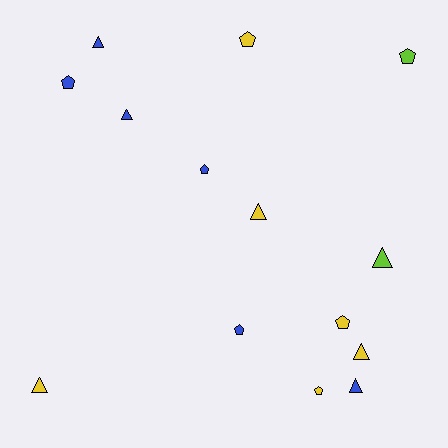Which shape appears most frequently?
Triangle, with 7 objects.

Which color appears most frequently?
Yellow, with 6 objects.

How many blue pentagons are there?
There are 3 blue pentagons.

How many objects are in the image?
There are 14 objects.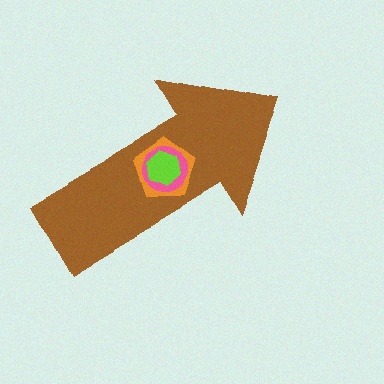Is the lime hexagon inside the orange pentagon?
Yes.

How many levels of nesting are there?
4.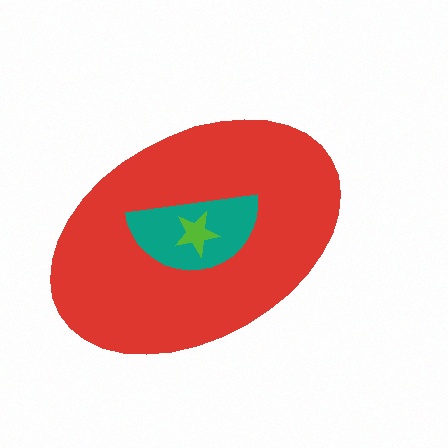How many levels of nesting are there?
3.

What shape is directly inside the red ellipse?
The teal semicircle.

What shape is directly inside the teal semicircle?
The lime star.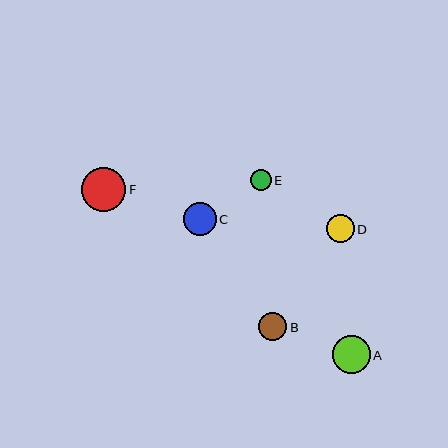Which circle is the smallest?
Circle E is the smallest with a size of approximately 21 pixels.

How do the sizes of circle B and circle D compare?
Circle B and circle D are approximately the same size.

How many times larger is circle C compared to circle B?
Circle C is approximately 1.2 times the size of circle B.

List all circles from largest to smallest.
From largest to smallest: F, A, C, B, D, E.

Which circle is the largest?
Circle F is the largest with a size of approximately 44 pixels.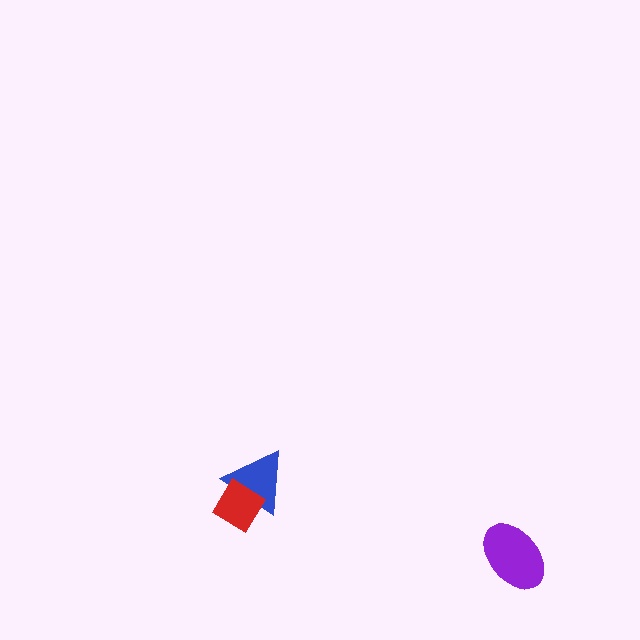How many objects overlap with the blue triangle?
1 object overlaps with the blue triangle.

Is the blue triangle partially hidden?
Yes, it is partially covered by another shape.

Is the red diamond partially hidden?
No, no other shape covers it.